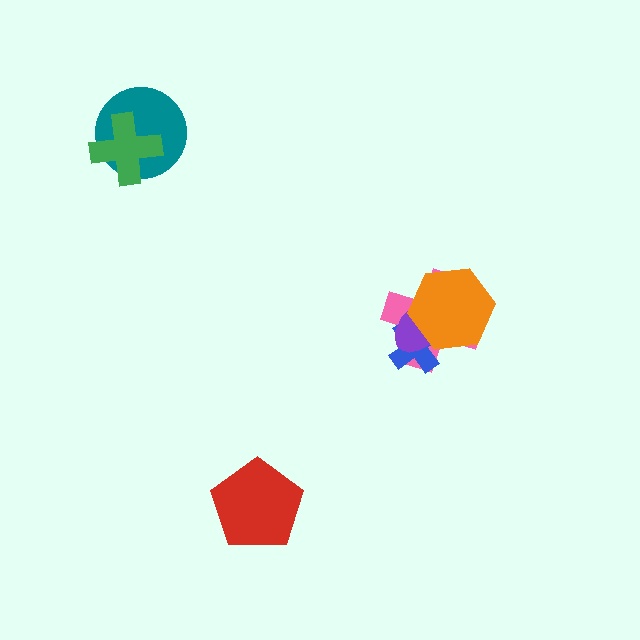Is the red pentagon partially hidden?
No, no other shape covers it.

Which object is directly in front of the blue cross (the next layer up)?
The purple ellipse is directly in front of the blue cross.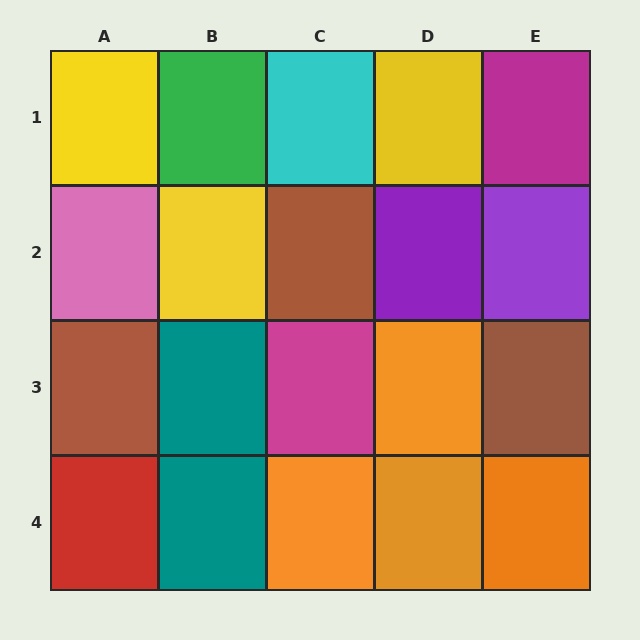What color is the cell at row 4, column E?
Orange.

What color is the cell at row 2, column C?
Brown.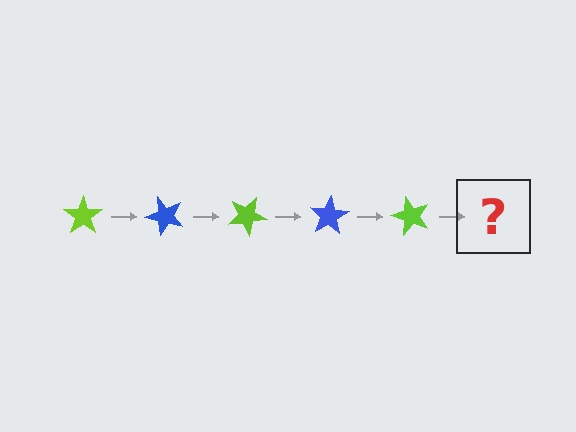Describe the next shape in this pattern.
It should be a blue star, rotated 250 degrees from the start.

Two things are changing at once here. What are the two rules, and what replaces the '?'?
The two rules are that it rotates 50 degrees each step and the color cycles through lime and blue. The '?' should be a blue star, rotated 250 degrees from the start.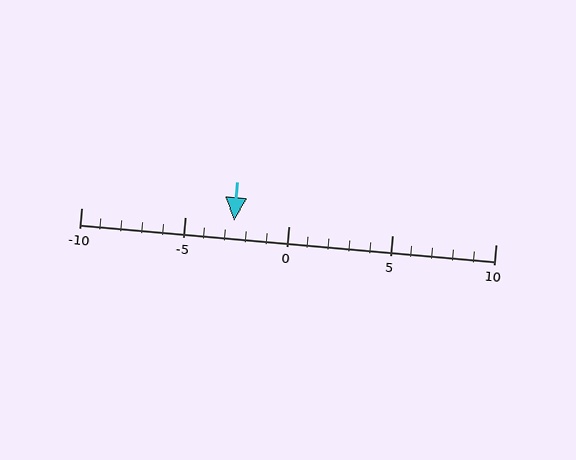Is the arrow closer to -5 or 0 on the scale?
The arrow is closer to -5.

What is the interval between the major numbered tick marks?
The major tick marks are spaced 5 units apart.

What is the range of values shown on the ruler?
The ruler shows values from -10 to 10.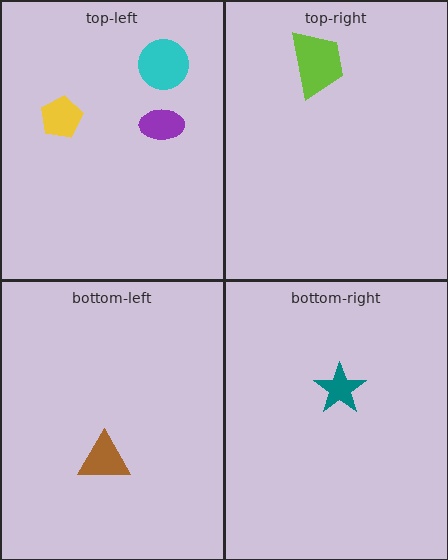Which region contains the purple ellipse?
The top-left region.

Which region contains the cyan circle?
The top-left region.